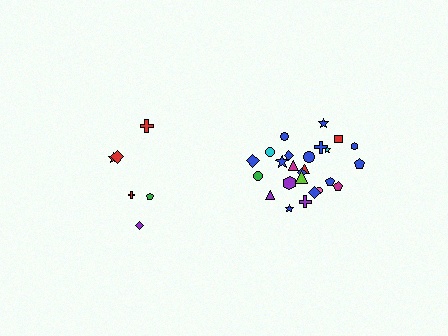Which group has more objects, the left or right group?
The right group.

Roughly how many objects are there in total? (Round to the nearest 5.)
Roughly 30 objects in total.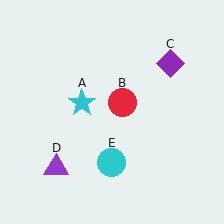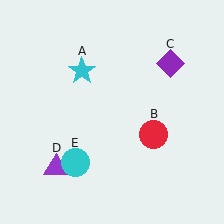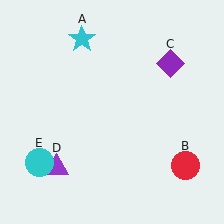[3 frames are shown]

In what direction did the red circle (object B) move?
The red circle (object B) moved down and to the right.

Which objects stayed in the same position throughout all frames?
Purple diamond (object C) and purple triangle (object D) remained stationary.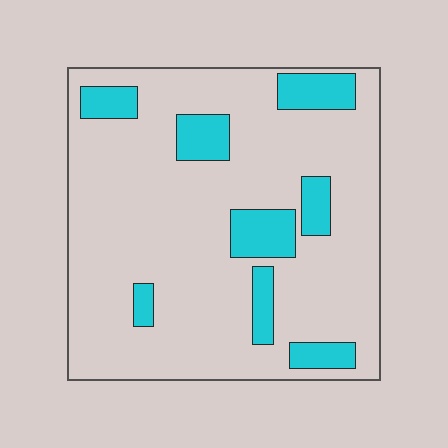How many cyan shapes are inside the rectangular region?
8.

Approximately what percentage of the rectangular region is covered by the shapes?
Approximately 15%.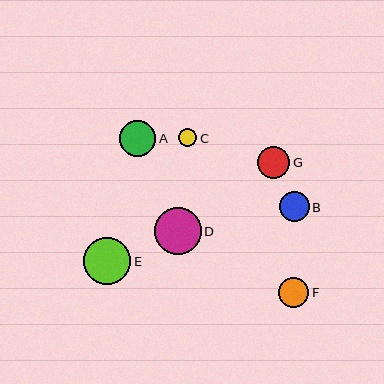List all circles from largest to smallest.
From largest to smallest: D, E, A, G, F, B, C.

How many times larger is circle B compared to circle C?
Circle B is approximately 1.7 times the size of circle C.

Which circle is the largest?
Circle D is the largest with a size of approximately 47 pixels.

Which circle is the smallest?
Circle C is the smallest with a size of approximately 18 pixels.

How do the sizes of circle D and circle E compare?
Circle D and circle E are approximately the same size.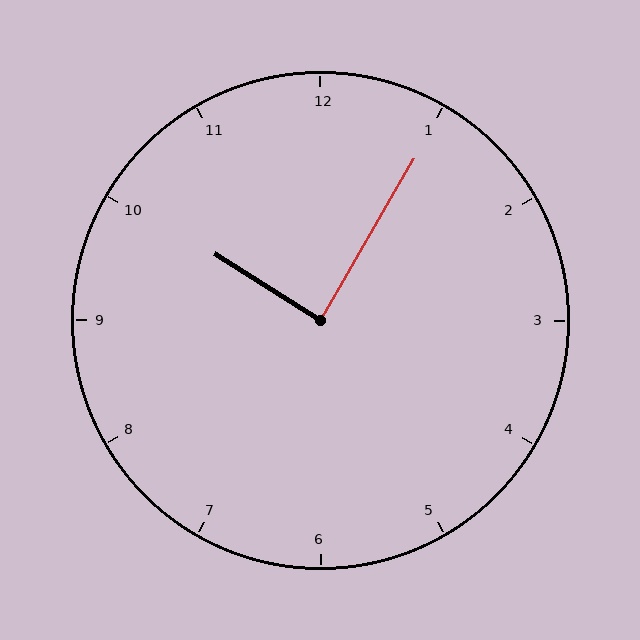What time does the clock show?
10:05.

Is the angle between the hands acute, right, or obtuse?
It is right.